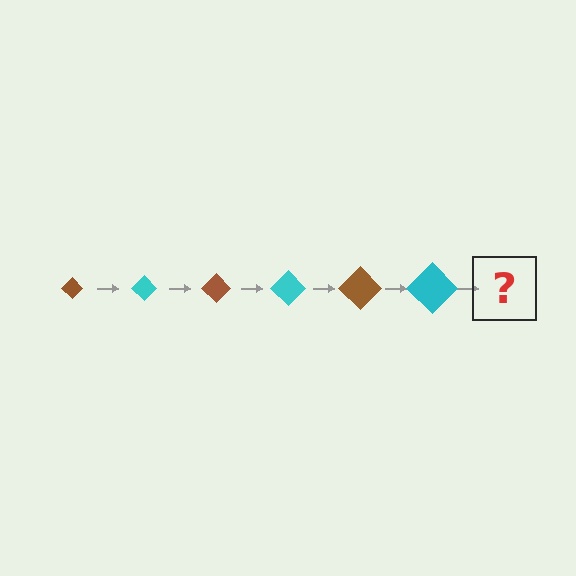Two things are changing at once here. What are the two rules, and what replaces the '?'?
The two rules are that the diamond grows larger each step and the color cycles through brown and cyan. The '?' should be a brown diamond, larger than the previous one.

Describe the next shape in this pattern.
It should be a brown diamond, larger than the previous one.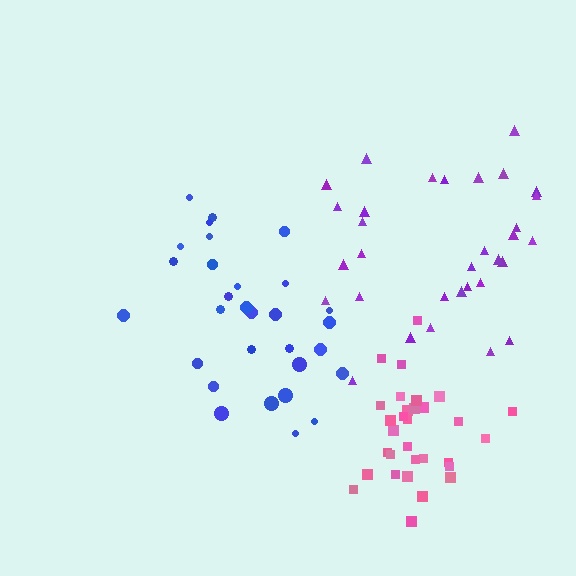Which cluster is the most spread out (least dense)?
Blue.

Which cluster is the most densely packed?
Pink.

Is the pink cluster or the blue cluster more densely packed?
Pink.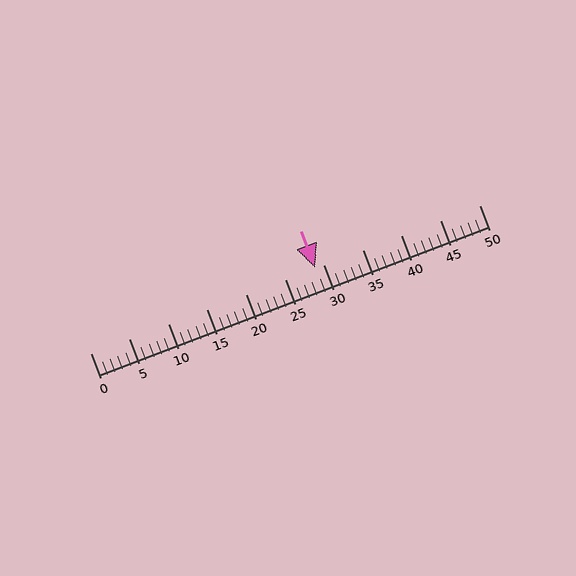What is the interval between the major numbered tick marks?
The major tick marks are spaced 5 units apart.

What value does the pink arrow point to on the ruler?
The pink arrow points to approximately 29.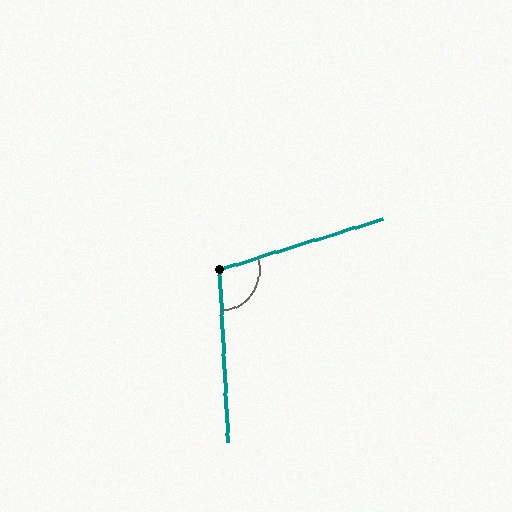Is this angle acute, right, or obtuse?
It is obtuse.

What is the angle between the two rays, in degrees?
Approximately 104 degrees.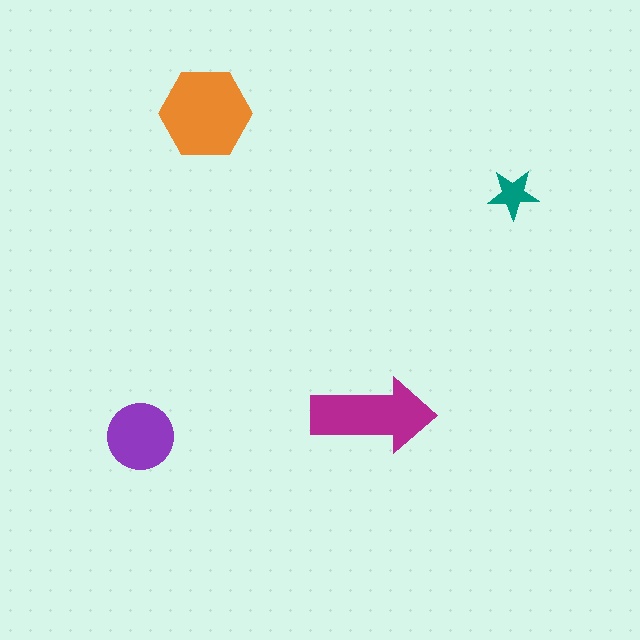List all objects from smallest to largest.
The teal star, the purple circle, the magenta arrow, the orange hexagon.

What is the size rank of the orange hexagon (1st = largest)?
1st.